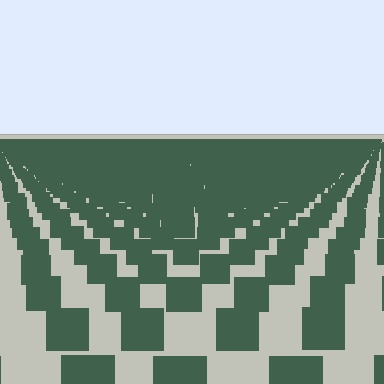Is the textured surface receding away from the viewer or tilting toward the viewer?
The surface is receding away from the viewer. Texture elements get smaller and denser toward the top.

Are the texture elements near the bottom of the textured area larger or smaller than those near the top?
Larger. Near the bottom, elements are closer to the viewer and appear at a bigger on-screen size.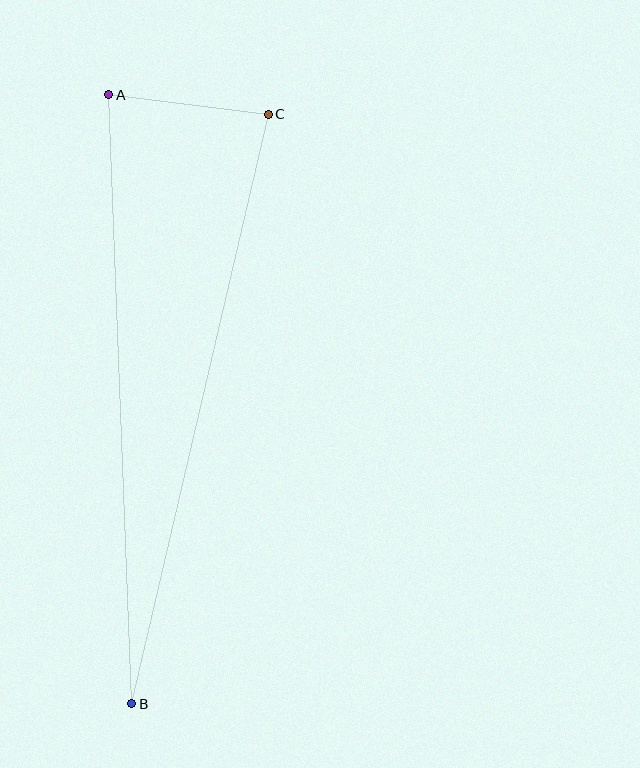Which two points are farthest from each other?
Points A and B are farthest from each other.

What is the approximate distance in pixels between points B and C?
The distance between B and C is approximately 605 pixels.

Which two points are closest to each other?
Points A and C are closest to each other.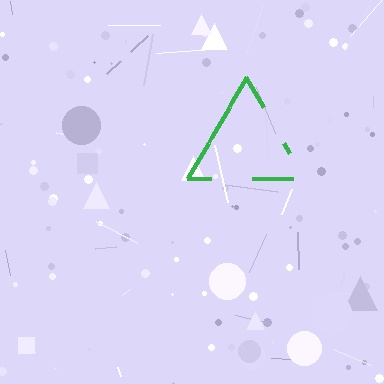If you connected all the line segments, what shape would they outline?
They would outline a triangle.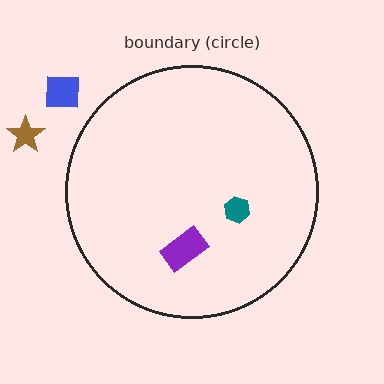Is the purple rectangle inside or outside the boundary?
Inside.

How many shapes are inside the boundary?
2 inside, 2 outside.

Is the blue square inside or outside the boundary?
Outside.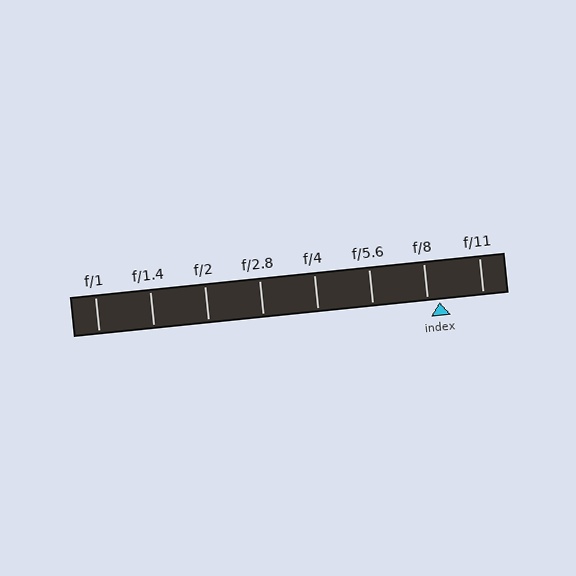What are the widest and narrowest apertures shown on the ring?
The widest aperture shown is f/1 and the narrowest is f/11.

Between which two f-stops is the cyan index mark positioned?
The index mark is between f/8 and f/11.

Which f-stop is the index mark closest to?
The index mark is closest to f/8.